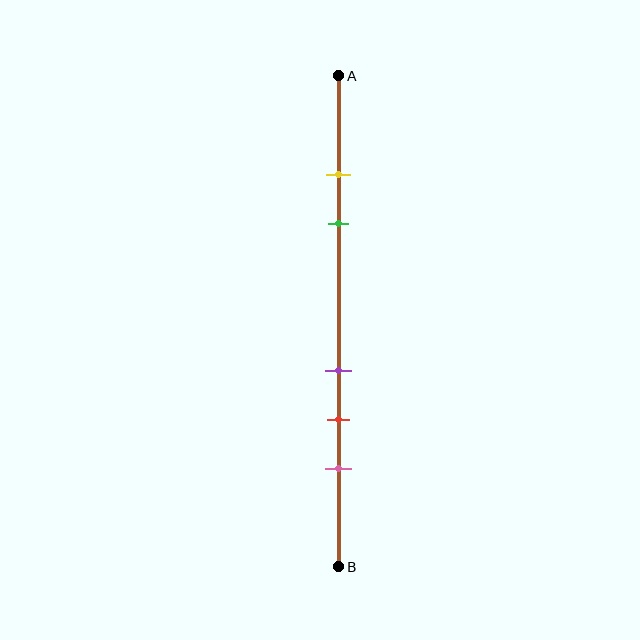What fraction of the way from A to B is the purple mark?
The purple mark is approximately 60% (0.6) of the way from A to B.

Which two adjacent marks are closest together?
The yellow and green marks are the closest adjacent pair.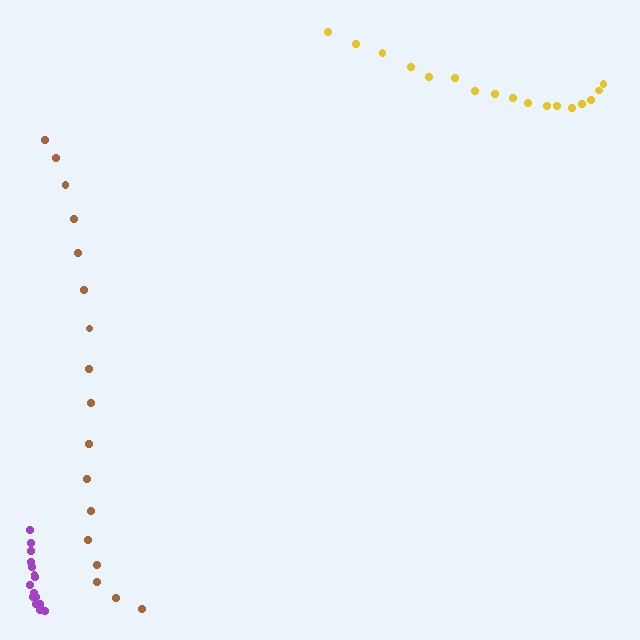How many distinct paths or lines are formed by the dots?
There are 3 distinct paths.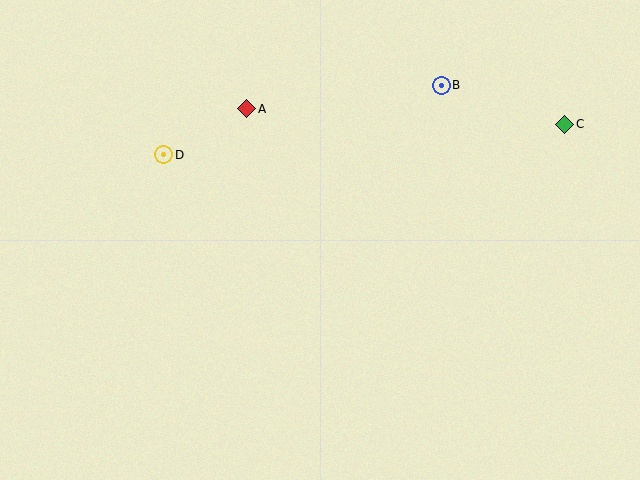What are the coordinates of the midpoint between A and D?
The midpoint between A and D is at (205, 132).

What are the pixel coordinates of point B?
Point B is at (441, 85).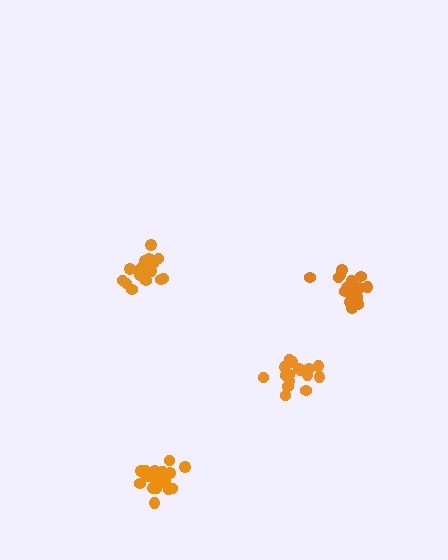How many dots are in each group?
Group 1: 17 dots, Group 2: 19 dots, Group 3: 18 dots, Group 4: 21 dots (75 total).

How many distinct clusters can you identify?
There are 4 distinct clusters.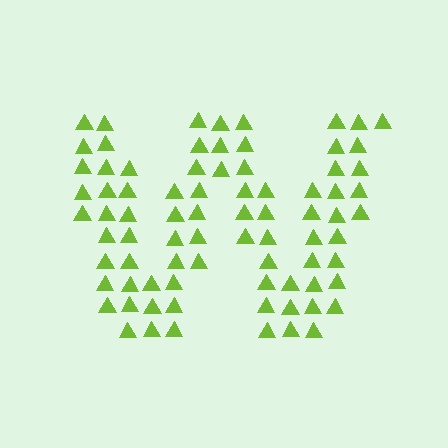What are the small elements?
The small elements are triangles.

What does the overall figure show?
The overall figure shows the letter W.